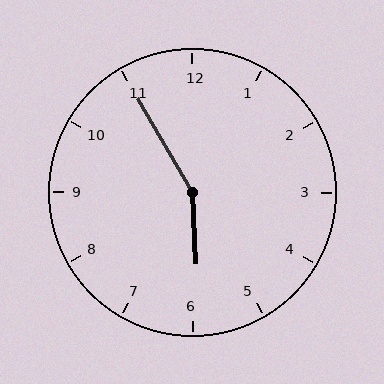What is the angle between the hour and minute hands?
Approximately 152 degrees.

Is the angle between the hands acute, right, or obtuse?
It is obtuse.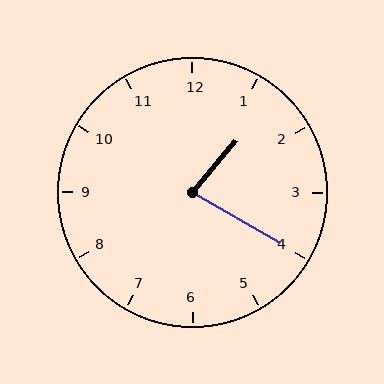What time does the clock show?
1:20.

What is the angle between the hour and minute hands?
Approximately 80 degrees.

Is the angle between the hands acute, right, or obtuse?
It is acute.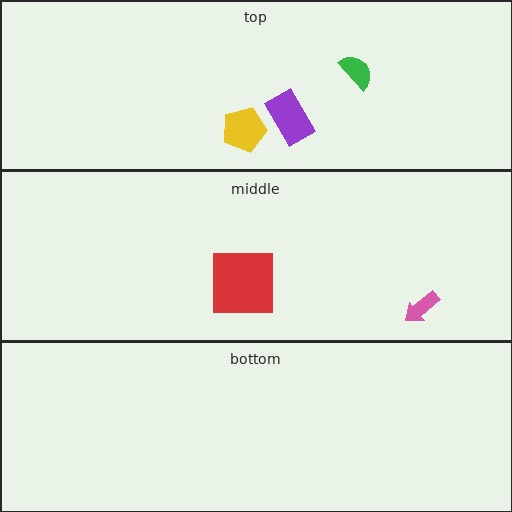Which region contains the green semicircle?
The top region.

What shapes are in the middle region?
The pink arrow, the red square.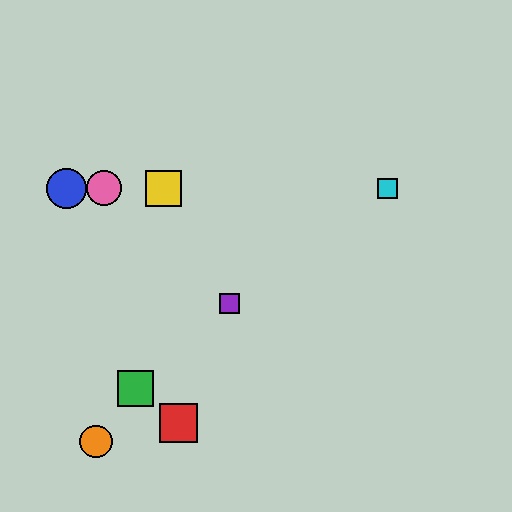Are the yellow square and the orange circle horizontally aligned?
No, the yellow square is at y≈188 and the orange circle is at y≈442.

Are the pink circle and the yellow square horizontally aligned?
Yes, both are at y≈188.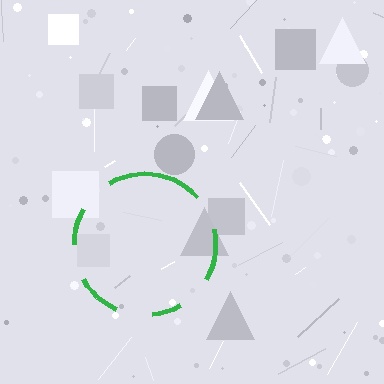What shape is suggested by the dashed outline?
The dashed outline suggests a circle.